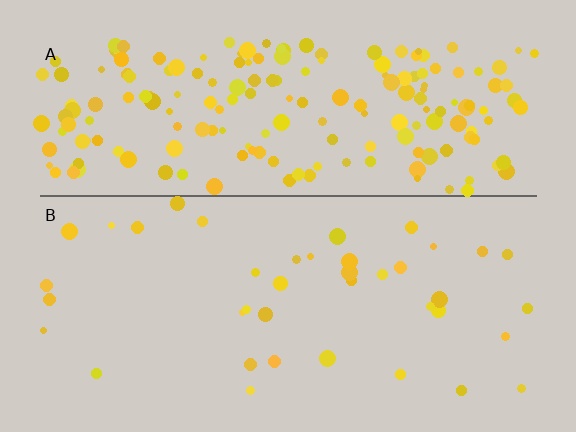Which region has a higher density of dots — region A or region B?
A (the top).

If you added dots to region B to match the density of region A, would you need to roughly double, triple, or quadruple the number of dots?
Approximately quadruple.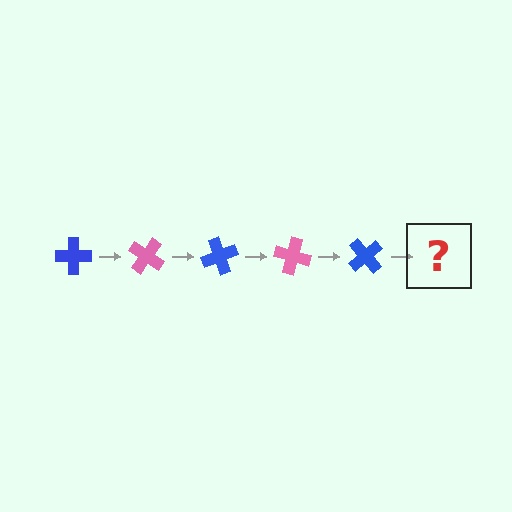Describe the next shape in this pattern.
It should be a pink cross, rotated 175 degrees from the start.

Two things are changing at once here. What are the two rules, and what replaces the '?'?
The two rules are that it rotates 35 degrees each step and the color cycles through blue and pink. The '?' should be a pink cross, rotated 175 degrees from the start.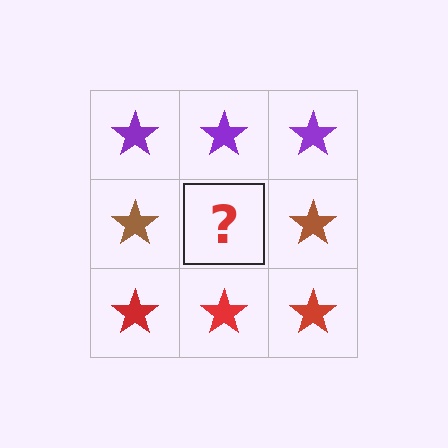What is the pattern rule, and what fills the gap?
The rule is that each row has a consistent color. The gap should be filled with a brown star.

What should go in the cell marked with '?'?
The missing cell should contain a brown star.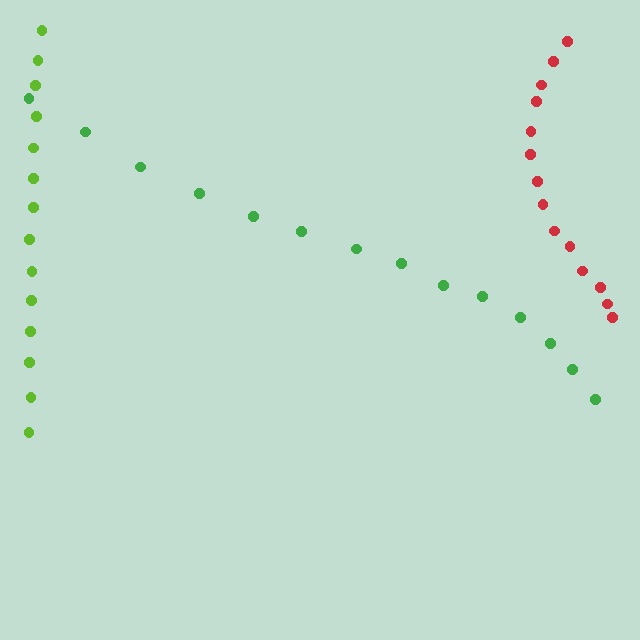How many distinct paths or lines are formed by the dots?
There are 3 distinct paths.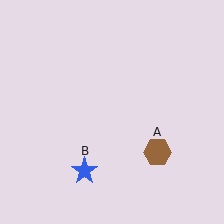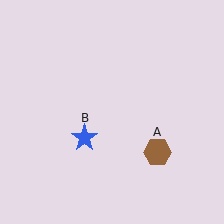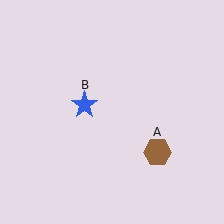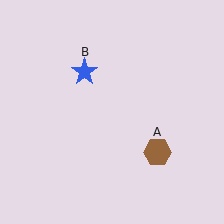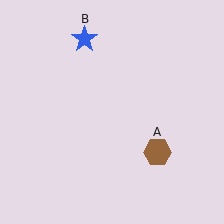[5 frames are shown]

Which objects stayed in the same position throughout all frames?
Brown hexagon (object A) remained stationary.